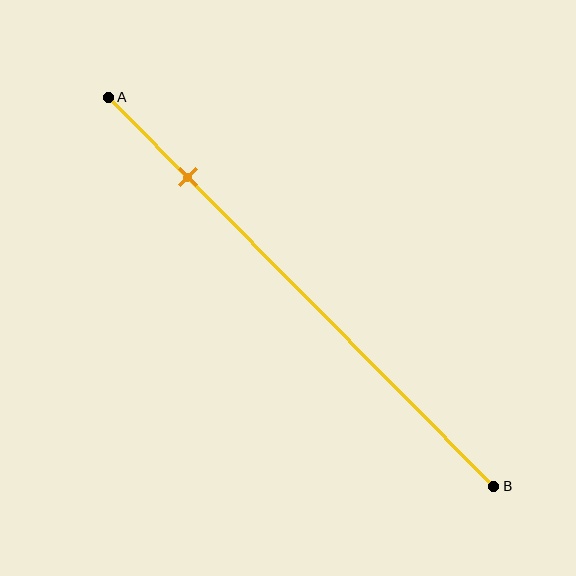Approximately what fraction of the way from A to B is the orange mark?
The orange mark is approximately 20% of the way from A to B.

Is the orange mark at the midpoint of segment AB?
No, the mark is at about 20% from A, not at the 50% midpoint.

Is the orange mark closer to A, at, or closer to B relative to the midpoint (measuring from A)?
The orange mark is closer to point A than the midpoint of segment AB.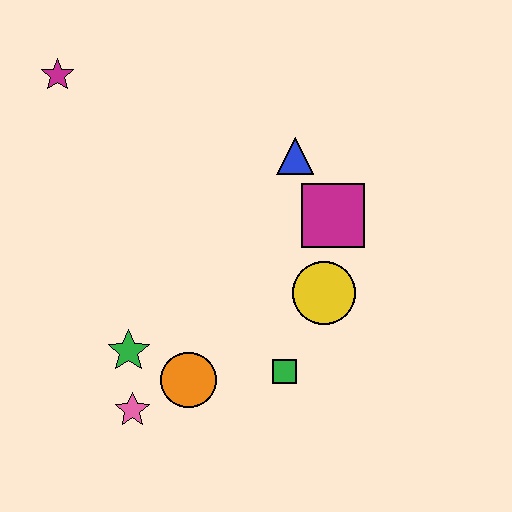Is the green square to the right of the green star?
Yes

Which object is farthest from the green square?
The magenta star is farthest from the green square.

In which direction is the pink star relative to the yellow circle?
The pink star is to the left of the yellow circle.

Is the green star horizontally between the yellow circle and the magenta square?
No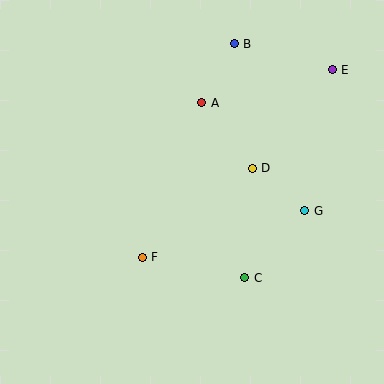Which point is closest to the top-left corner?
Point A is closest to the top-left corner.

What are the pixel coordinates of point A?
Point A is at (202, 103).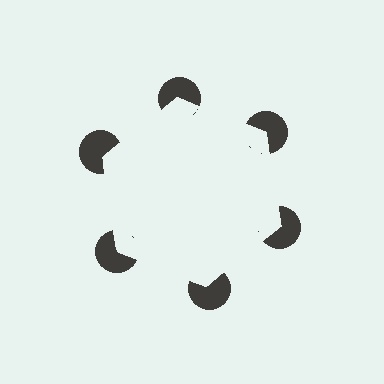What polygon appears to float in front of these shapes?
An illusory hexagon — its edges are inferred from the aligned wedge cuts in the pac-man discs, not physically drawn.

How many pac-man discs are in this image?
There are 6 — one at each vertex of the illusory hexagon.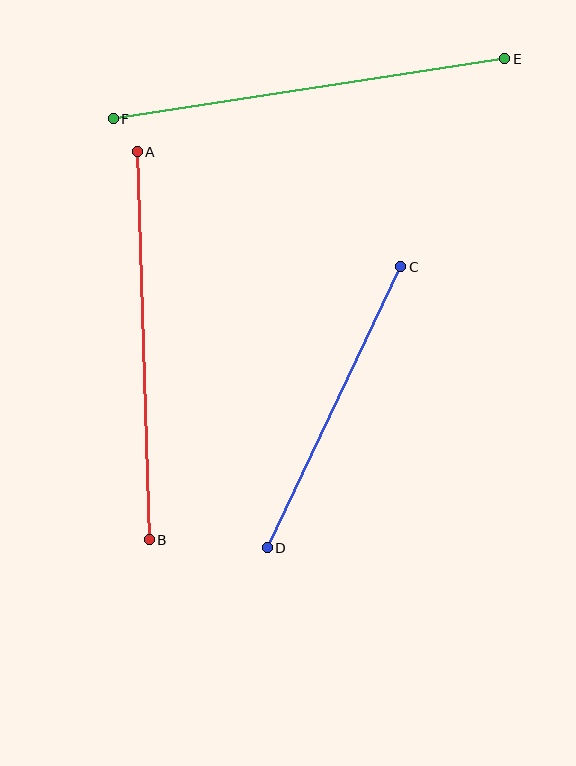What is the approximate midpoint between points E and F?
The midpoint is at approximately (309, 89) pixels.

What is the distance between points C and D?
The distance is approximately 311 pixels.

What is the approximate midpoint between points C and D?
The midpoint is at approximately (334, 407) pixels.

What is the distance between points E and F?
The distance is approximately 396 pixels.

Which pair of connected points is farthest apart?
Points E and F are farthest apart.